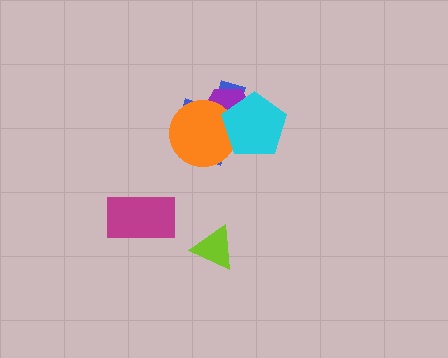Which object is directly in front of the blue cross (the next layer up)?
The purple hexagon is directly in front of the blue cross.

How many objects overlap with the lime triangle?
0 objects overlap with the lime triangle.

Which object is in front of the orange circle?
The cyan pentagon is in front of the orange circle.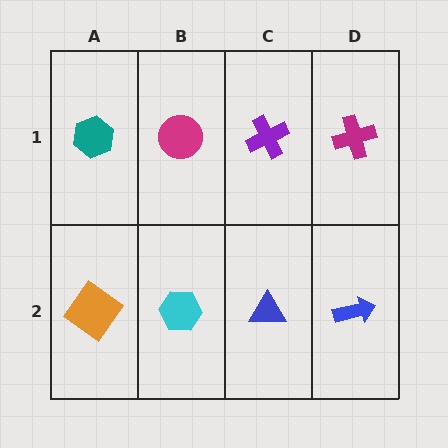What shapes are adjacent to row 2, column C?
A purple cross (row 1, column C), a cyan hexagon (row 2, column B), a blue arrow (row 2, column D).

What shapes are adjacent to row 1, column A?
An orange diamond (row 2, column A), a magenta circle (row 1, column B).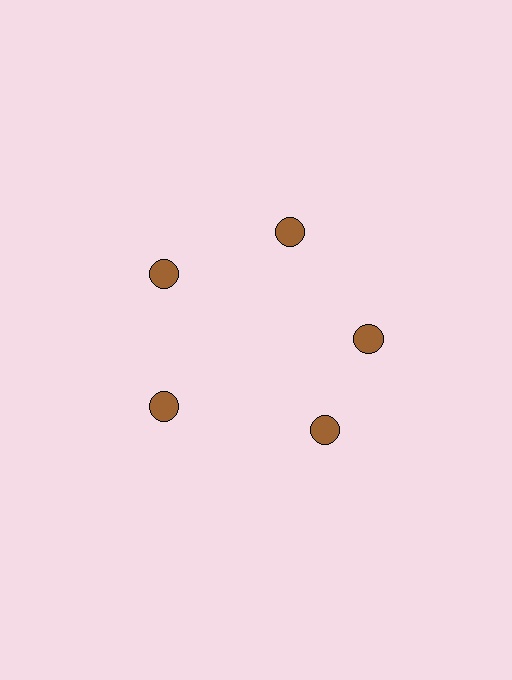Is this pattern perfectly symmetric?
No. The 5 brown circles are arranged in a ring, but one element near the 5 o'clock position is rotated out of alignment along the ring, breaking the 5-fold rotational symmetry.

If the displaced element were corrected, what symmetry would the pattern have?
It would have 5-fold rotational symmetry — the pattern would map onto itself every 72 degrees.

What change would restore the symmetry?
The symmetry would be restored by rotating it back into even spacing with its neighbors so that all 5 circles sit at equal angles and equal distance from the center.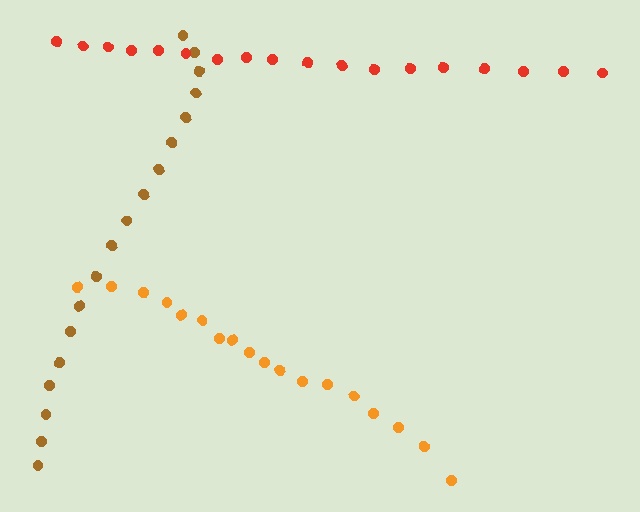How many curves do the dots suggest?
There are 3 distinct paths.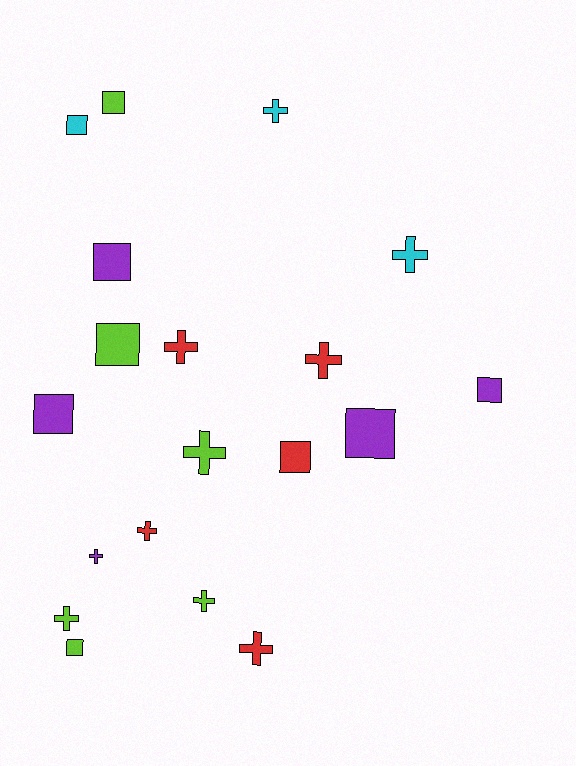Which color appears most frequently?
Lime, with 6 objects.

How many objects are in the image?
There are 19 objects.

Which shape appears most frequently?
Cross, with 10 objects.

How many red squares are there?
There is 1 red square.